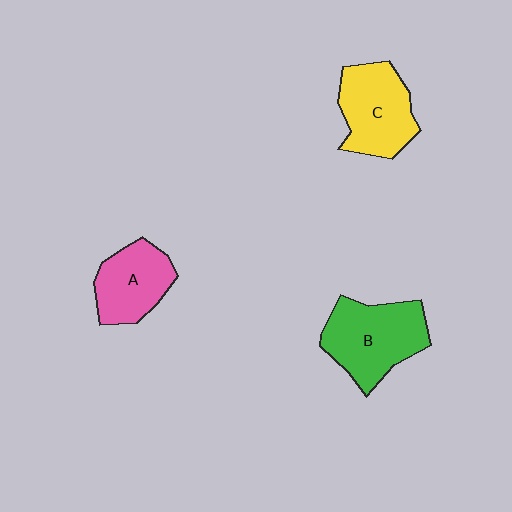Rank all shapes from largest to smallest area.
From largest to smallest: B (green), C (yellow), A (pink).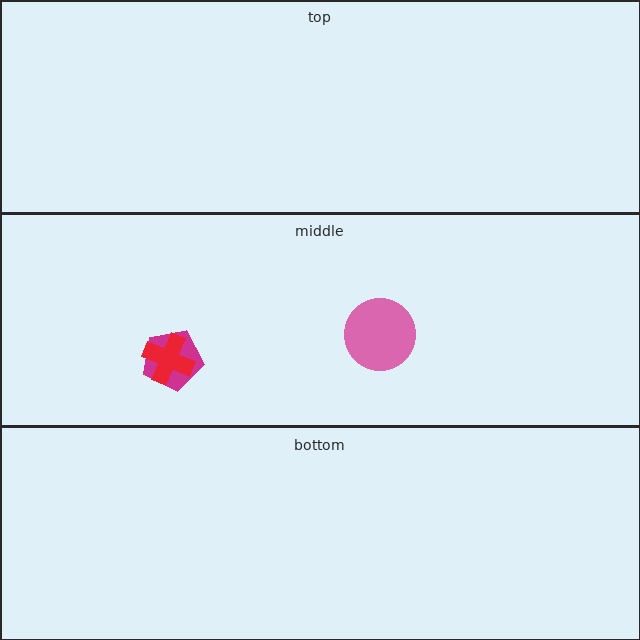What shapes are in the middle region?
The pink circle, the magenta pentagon, the red cross.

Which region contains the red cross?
The middle region.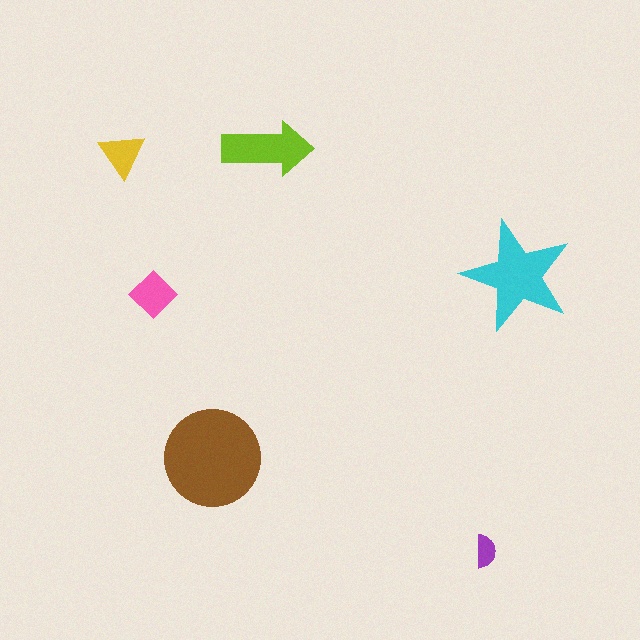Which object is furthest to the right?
The cyan star is rightmost.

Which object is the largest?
The brown circle.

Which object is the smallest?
The purple semicircle.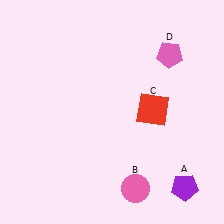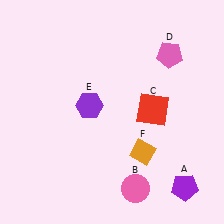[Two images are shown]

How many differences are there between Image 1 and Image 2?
There are 2 differences between the two images.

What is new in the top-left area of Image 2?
A purple hexagon (E) was added in the top-left area of Image 2.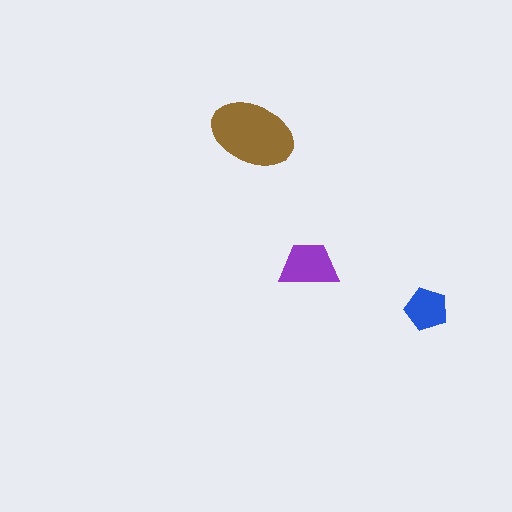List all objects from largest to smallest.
The brown ellipse, the purple trapezoid, the blue pentagon.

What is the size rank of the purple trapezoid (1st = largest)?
2nd.